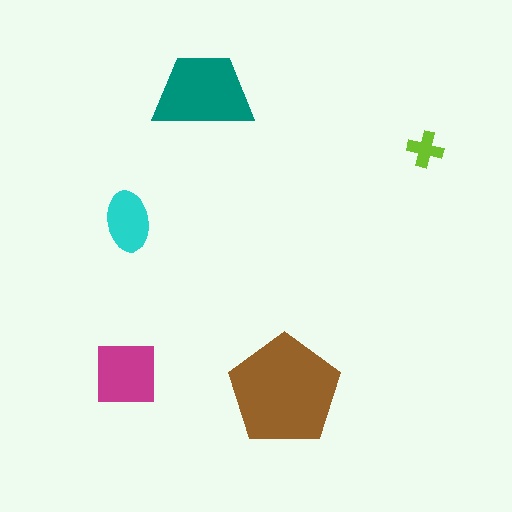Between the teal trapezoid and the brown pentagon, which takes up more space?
The brown pentagon.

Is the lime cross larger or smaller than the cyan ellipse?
Smaller.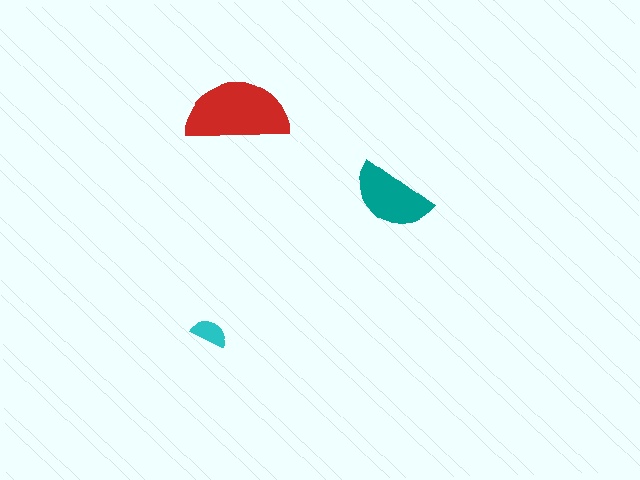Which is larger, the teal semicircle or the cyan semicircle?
The teal one.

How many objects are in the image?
There are 3 objects in the image.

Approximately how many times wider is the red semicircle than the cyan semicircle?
About 3 times wider.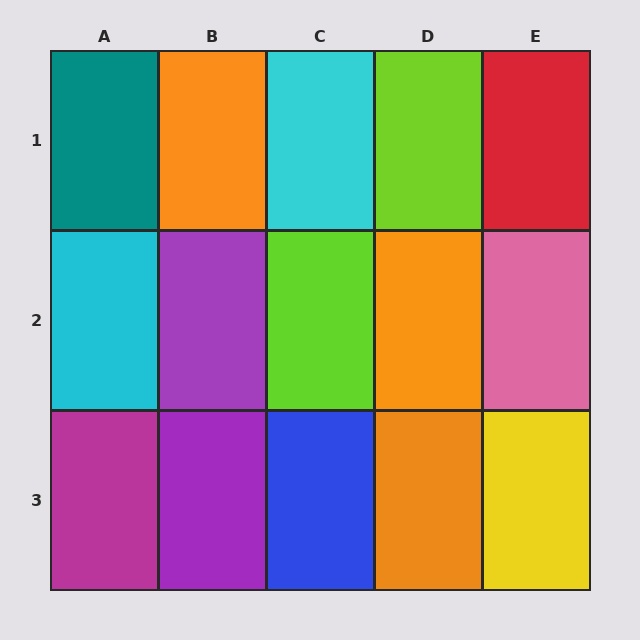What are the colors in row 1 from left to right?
Teal, orange, cyan, lime, red.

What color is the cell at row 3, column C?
Blue.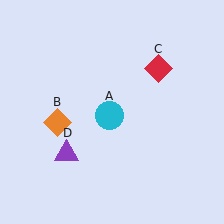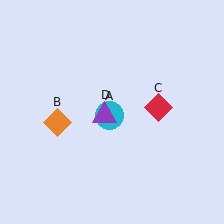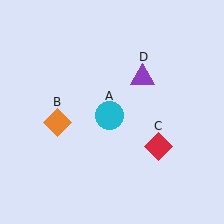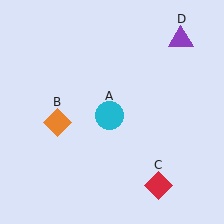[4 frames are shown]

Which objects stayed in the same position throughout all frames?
Cyan circle (object A) and orange diamond (object B) remained stationary.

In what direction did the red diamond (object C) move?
The red diamond (object C) moved down.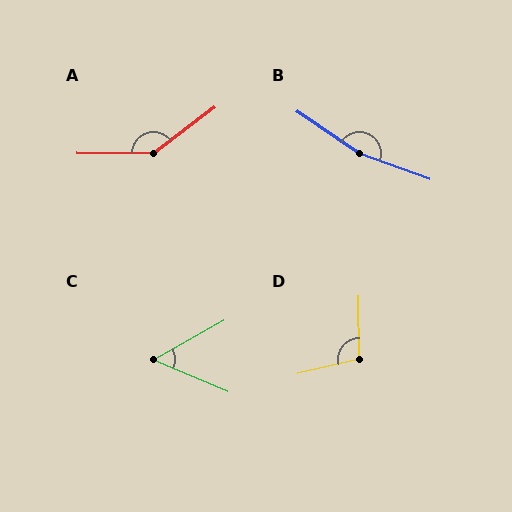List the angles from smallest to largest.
C (52°), D (103°), A (143°), B (166°).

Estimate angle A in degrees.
Approximately 143 degrees.